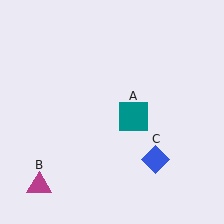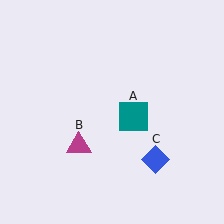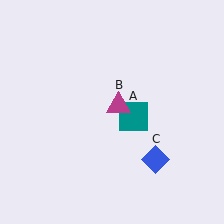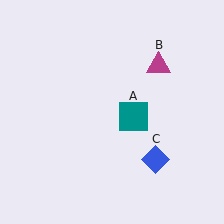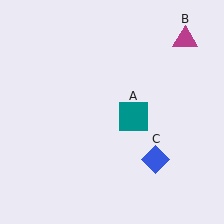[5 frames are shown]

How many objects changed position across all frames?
1 object changed position: magenta triangle (object B).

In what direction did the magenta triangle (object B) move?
The magenta triangle (object B) moved up and to the right.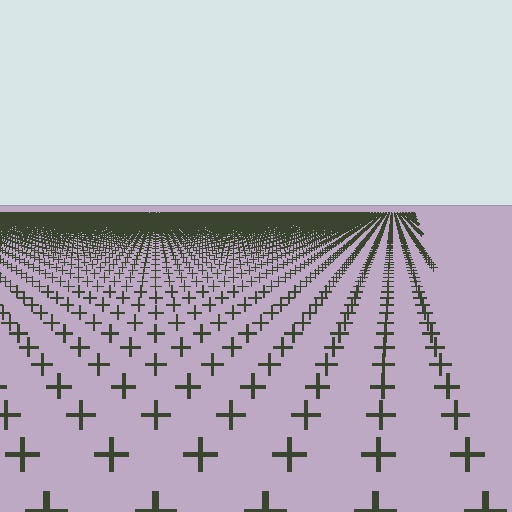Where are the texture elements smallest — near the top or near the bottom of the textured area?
Near the top.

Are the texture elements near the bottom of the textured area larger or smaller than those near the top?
Larger. Near the bottom, elements are closer to the viewer and appear at a bigger on-screen size.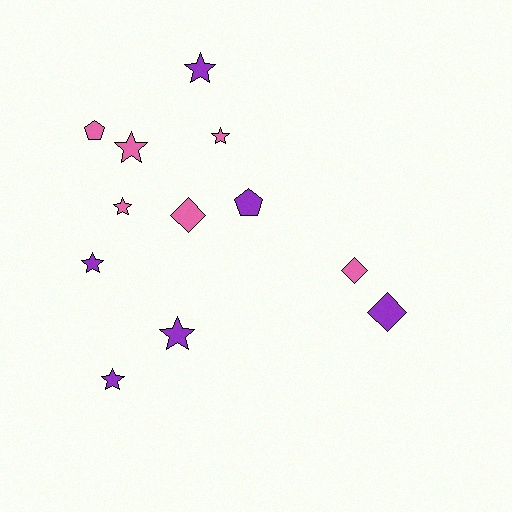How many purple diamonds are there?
There is 1 purple diamond.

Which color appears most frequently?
Purple, with 6 objects.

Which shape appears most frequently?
Star, with 7 objects.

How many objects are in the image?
There are 12 objects.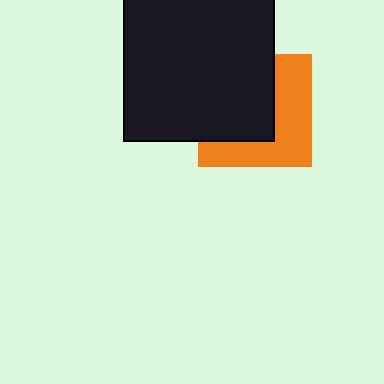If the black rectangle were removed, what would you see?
You would see the complete orange square.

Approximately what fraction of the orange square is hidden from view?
Roughly 53% of the orange square is hidden behind the black rectangle.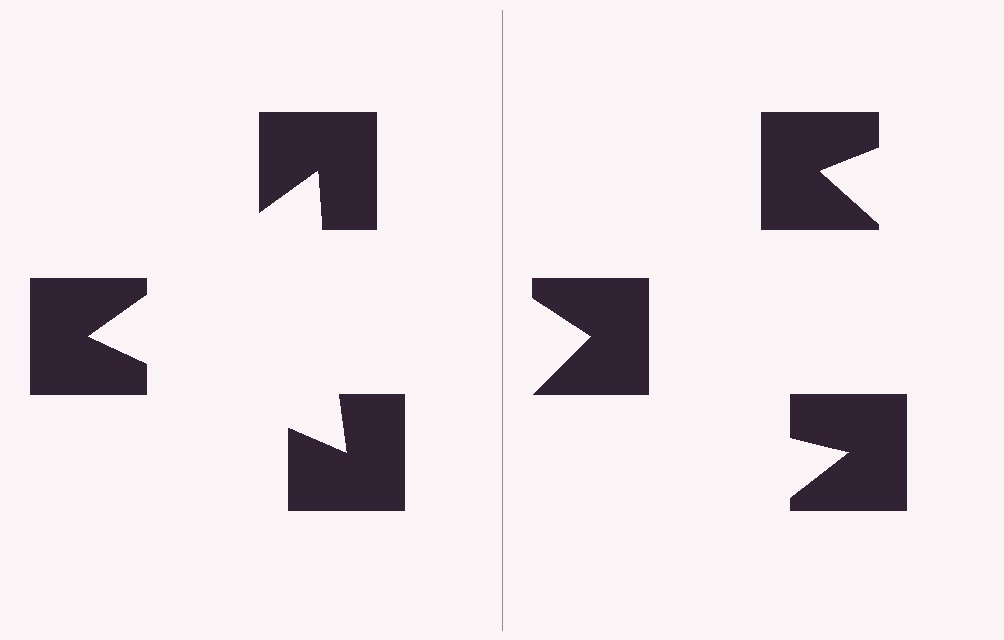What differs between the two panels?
The notched squares are positioned identically on both sides; only the wedge orientations differ. On the left they align to a triangle; on the right they are misaligned.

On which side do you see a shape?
An illusory triangle appears on the left side. On the right side the wedge cuts are rotated, so no coherent shape forms.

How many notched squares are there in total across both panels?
6 — 3 on each side.